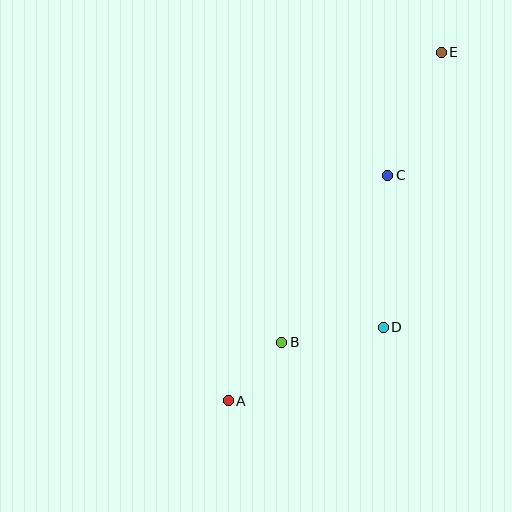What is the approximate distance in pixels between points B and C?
The distance between B and C is approximately 198 pixels.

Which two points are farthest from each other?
Points A and E are farthest from each other.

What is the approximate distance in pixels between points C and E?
The distance between C and E is approximately 134 pixels.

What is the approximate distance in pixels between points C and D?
The distance between C and D is approximately 152 pixels.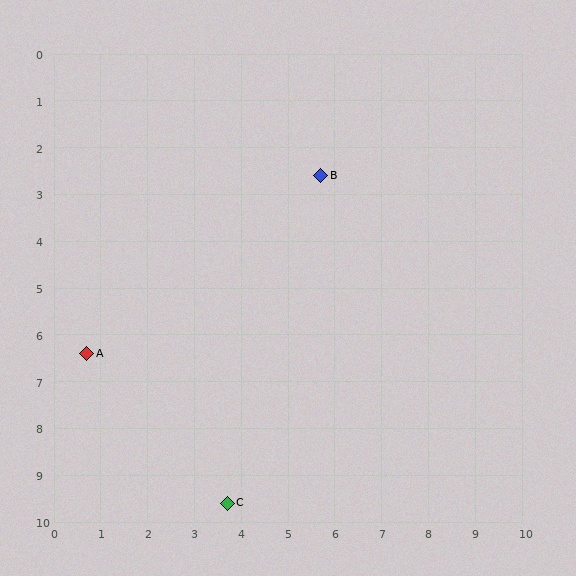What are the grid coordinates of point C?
Point C is at approximately (3.7, 9.6).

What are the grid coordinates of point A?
Point A is at approximately (0.7, 6.4).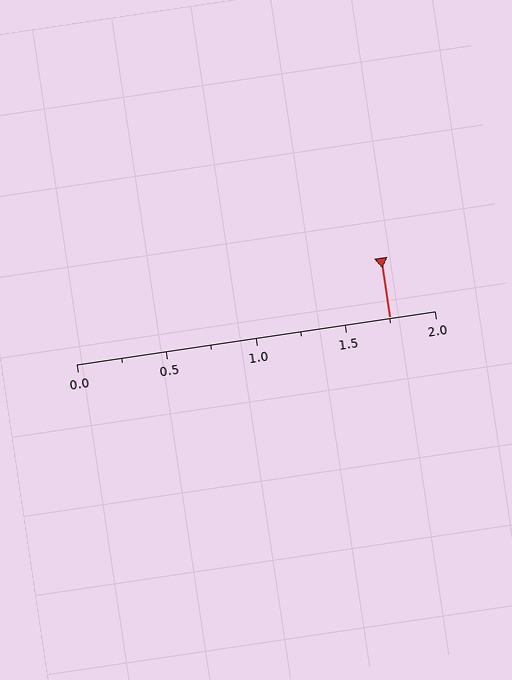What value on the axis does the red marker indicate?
The marker indicates approximately 1.75.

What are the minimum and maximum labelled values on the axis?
The axis runs from 0.0 to 2.0.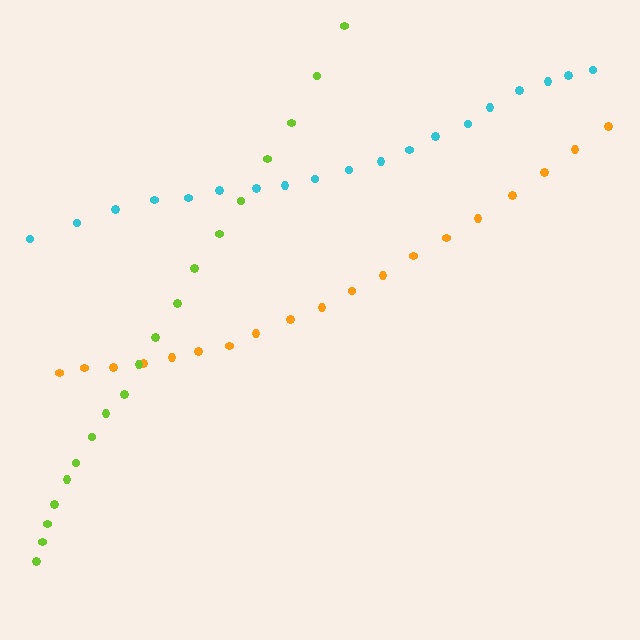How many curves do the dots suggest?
There are 3 distinct paths.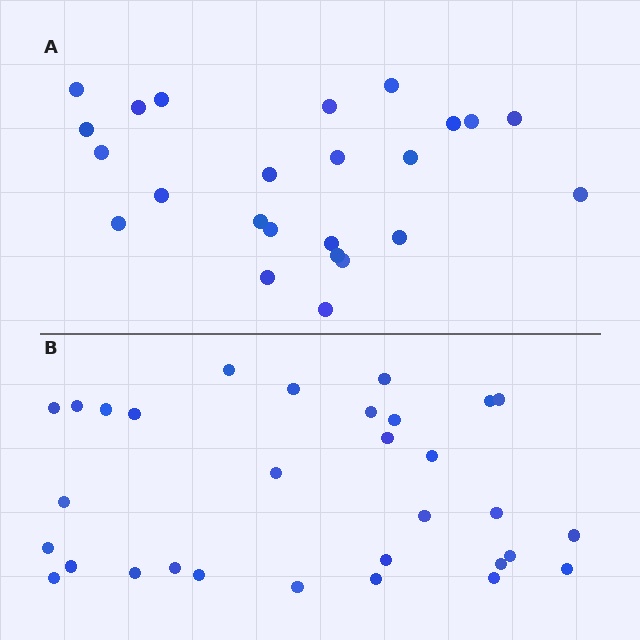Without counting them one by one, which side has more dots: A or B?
Region B (the bottom region) has more dots.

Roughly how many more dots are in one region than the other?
Region B has roughly 8 or so more dots than region A.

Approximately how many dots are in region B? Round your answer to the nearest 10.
About 30 dots. (The exact count is 31, which rounds to 30.)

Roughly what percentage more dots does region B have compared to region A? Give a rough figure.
About 30% more.